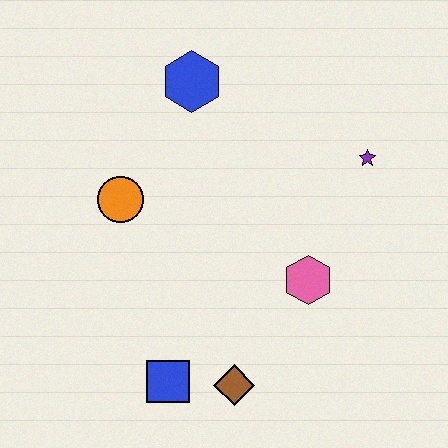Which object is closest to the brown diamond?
The blue square is closest to the brown diamond.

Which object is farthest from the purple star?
The blue square is farthest from the purple star.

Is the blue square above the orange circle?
No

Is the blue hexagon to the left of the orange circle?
No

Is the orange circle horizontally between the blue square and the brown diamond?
No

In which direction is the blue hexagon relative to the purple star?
The blue hexagon is to the left of the purple star.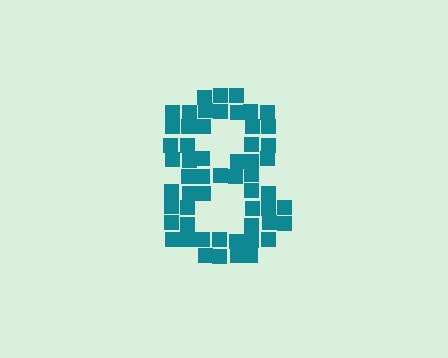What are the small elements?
The small elements are squares.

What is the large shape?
The large shape is the digit 8.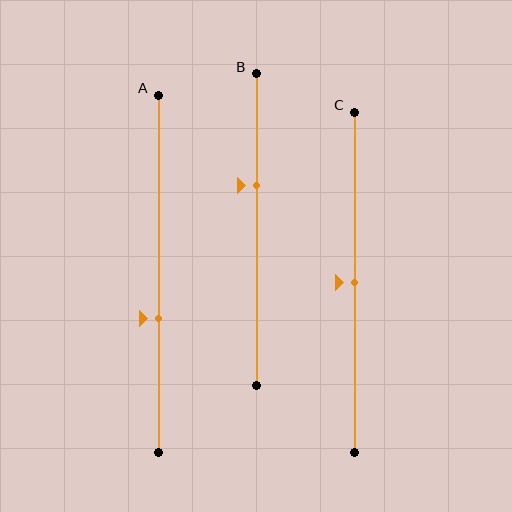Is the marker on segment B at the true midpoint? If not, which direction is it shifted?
No, the marker on segment B is shifted upward by about 14% of the segment length.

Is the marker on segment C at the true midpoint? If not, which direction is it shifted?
Yes, the marker on segment C is at the true midpoint.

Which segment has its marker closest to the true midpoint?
Segment C has its marker closest to the true midpoint.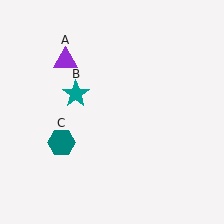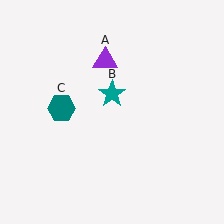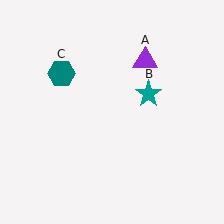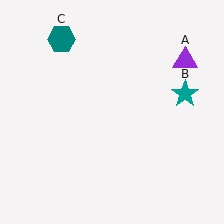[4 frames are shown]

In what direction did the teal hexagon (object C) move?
The teal hexagon (object C) moved up.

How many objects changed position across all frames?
3 objects changed position: purple triangle (object A), teal star (object B), teal hexagon (object C).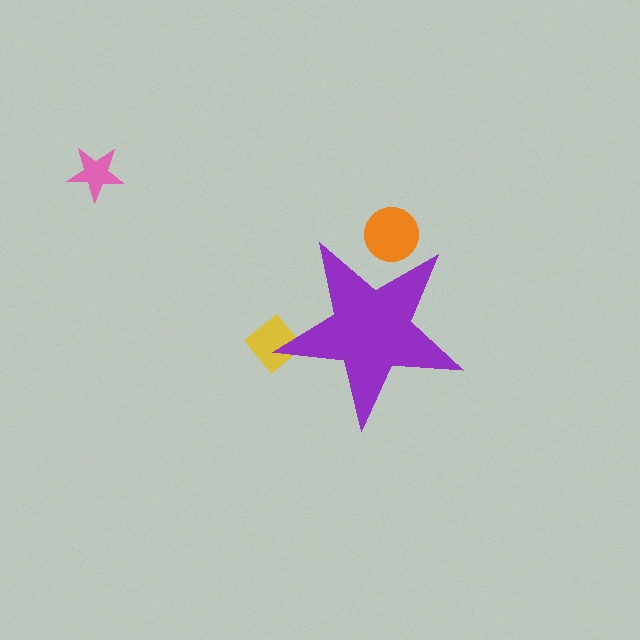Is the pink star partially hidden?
No, the pink star is fully visible.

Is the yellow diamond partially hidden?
Yes, the yellow diamond is partially hidden behind the purple star.